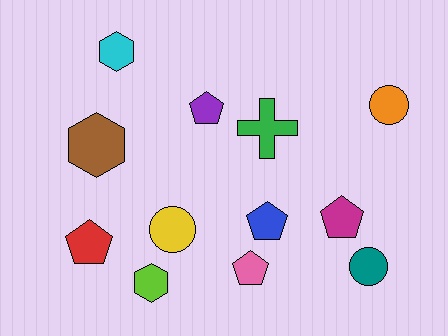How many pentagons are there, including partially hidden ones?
There are 5 pentagons.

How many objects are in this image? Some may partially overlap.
There are 12 objects.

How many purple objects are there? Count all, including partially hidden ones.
There is 1 purple object.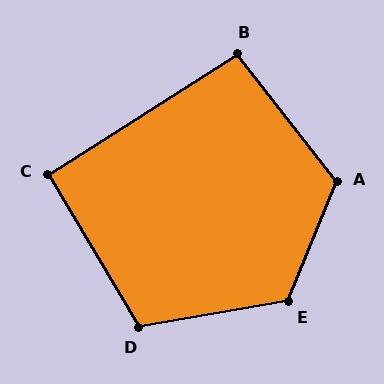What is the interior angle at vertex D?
Approximately 111 degrees (obtuse).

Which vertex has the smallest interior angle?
C, at approximately 92 degrees.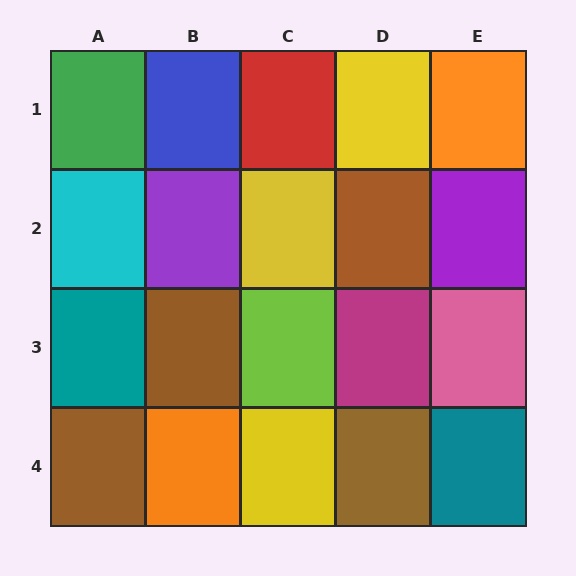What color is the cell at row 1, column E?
Orange.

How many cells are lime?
1 cell is lime.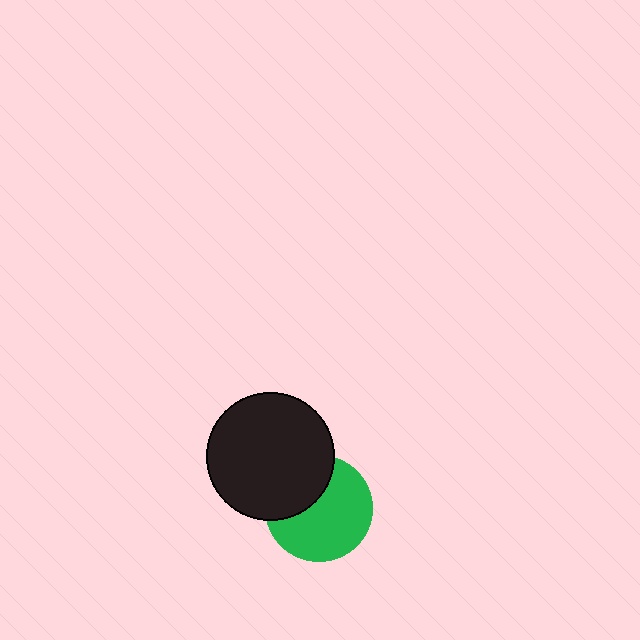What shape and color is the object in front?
The object in front is a black circle.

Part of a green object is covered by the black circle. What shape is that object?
It is a circle.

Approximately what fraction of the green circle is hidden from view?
Roughly 34% of the green circle is hidden behind the black circle.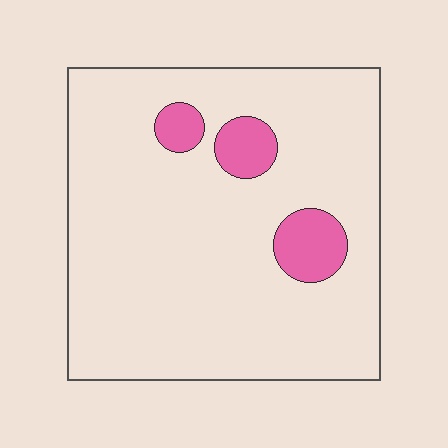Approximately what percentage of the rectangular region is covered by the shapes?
Approximately 10%.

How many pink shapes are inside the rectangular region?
3.